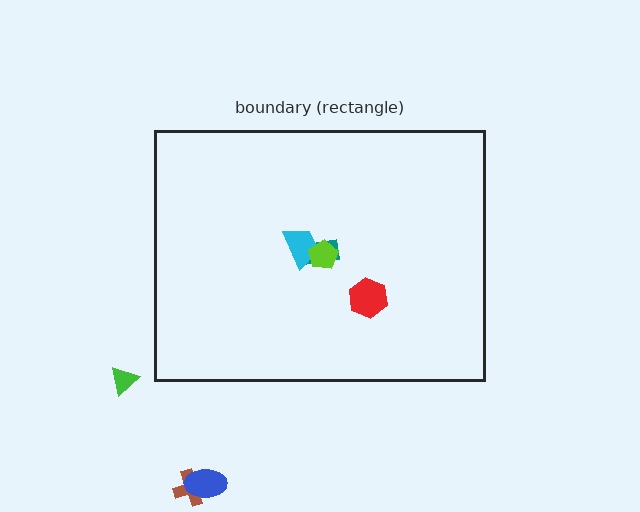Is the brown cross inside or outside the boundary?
Outside.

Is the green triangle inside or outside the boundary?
Outside.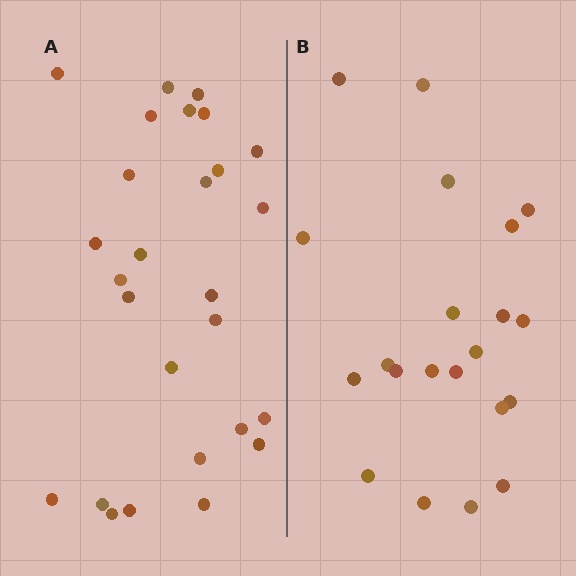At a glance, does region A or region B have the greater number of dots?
Region A (the left region) has more dots.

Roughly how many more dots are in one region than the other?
Region A has about 6 more dots than region B.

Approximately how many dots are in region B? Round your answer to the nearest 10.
About 20 dots. (The exact count is 21, which rounds to 20.)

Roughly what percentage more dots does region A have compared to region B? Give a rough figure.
About 30% more.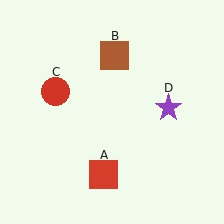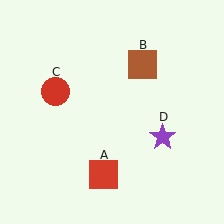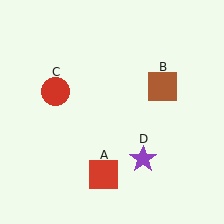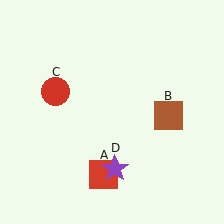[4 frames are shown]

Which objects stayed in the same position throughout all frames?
Red square (object A) and red circle (object C) remained stationary.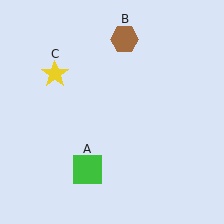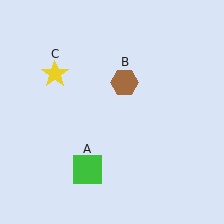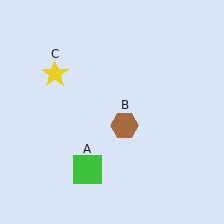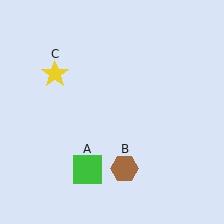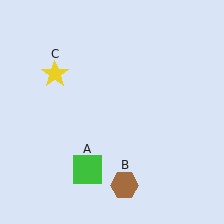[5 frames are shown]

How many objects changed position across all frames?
1 object changed position: brown hexagon (object B).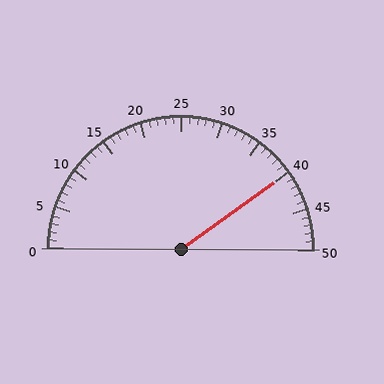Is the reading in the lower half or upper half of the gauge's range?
The reading is in the upper half of the range (0 to 50).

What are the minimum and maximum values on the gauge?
The gauge ranges from 0 to 50.